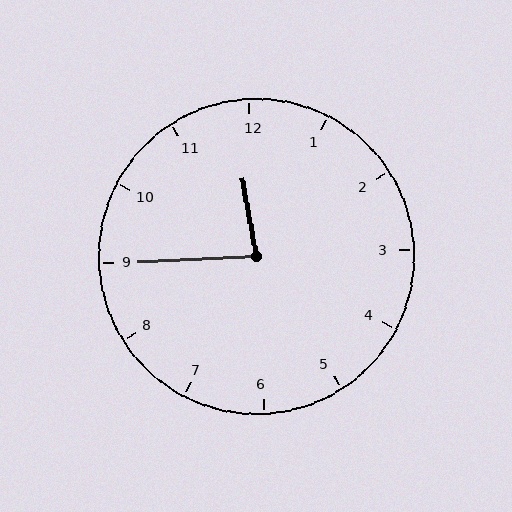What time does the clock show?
11:45.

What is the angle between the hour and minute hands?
Approximately 82 degrees.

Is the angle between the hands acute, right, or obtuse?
It is acute.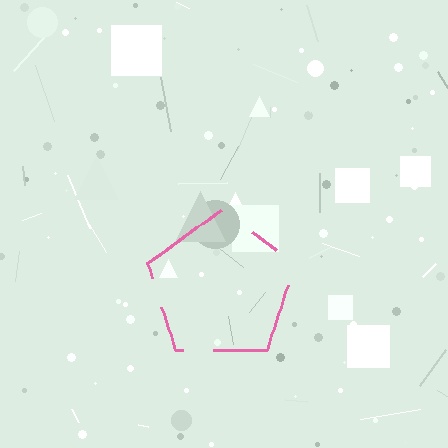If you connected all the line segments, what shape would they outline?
They would outline a pentagon.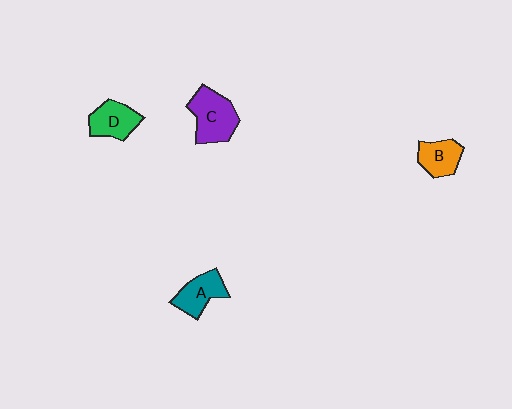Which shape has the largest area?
Shape C (purple).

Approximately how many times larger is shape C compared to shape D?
Approximately 1.3 times.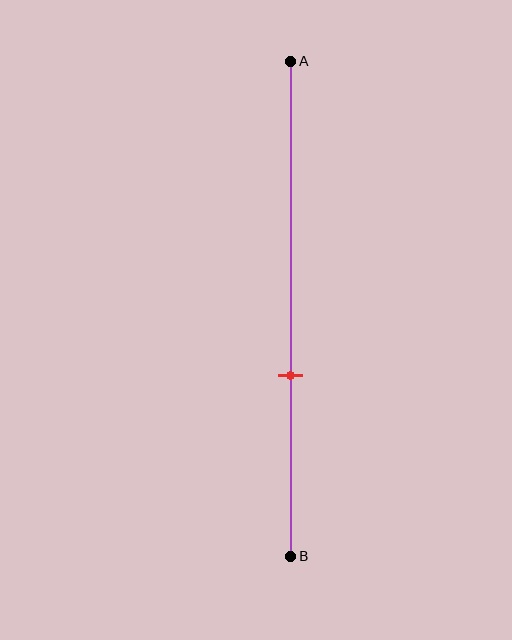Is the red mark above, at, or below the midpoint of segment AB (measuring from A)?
The red mark is below the midpoint of segment AB.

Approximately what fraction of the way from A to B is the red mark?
The red mark is approximately 65% of the way from A to B.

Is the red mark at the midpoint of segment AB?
No, the mark is at about 65% from A, not at the 50% midpoint.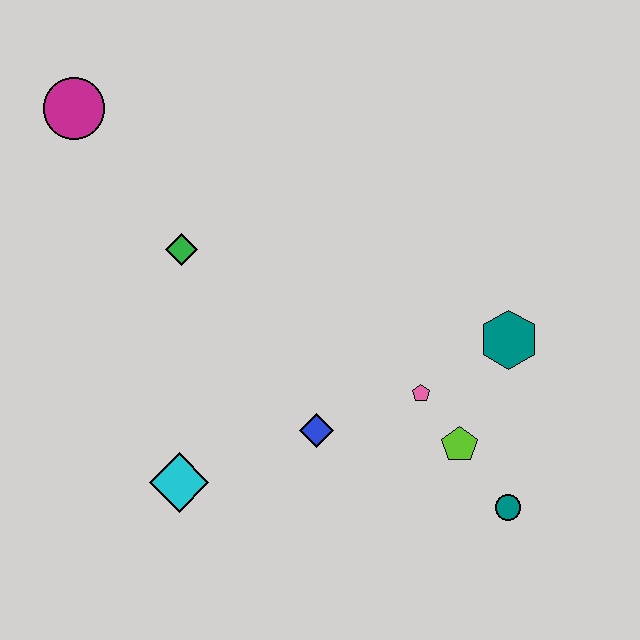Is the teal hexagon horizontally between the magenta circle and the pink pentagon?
No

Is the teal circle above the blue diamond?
No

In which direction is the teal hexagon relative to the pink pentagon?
The teal hexagon is to the right of the pink pentagon.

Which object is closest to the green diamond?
The magenta circle is closest to the green diamond.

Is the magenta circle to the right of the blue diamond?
No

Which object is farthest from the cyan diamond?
The magenta circle is farthest from the cyan diamond.